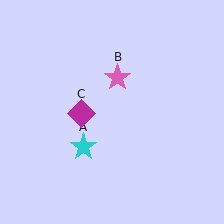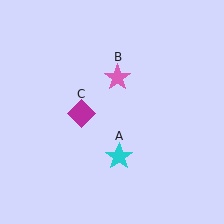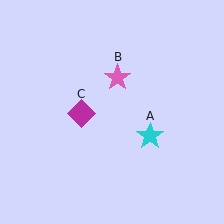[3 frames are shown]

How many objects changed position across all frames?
1 object changed position: cyan star (object A).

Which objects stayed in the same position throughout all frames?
Pink star (object B) and magenta diamond (object C) remained stationary.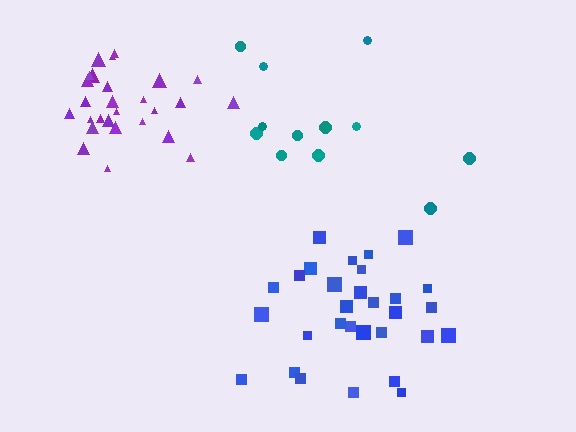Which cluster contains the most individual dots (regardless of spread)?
Blue (30).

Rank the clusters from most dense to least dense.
purple, blue, teal.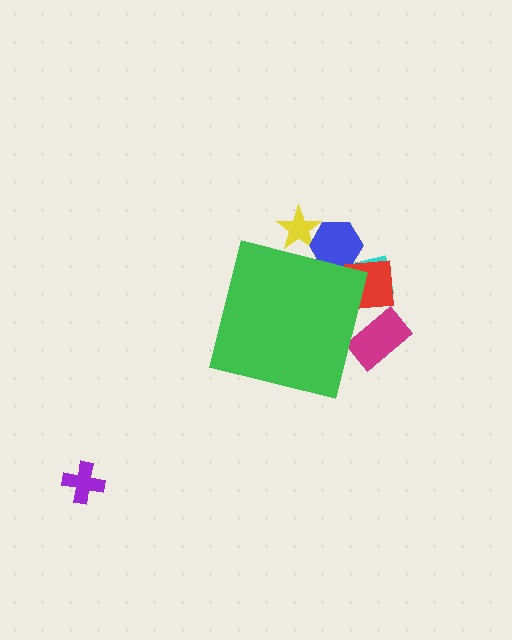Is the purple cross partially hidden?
No, the purple cross is fully visible.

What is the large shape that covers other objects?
A green square.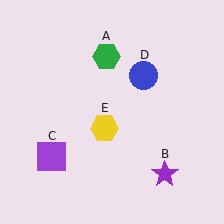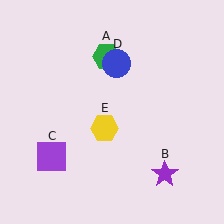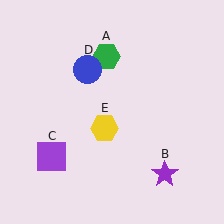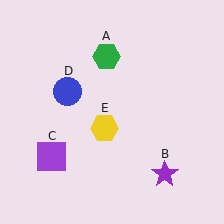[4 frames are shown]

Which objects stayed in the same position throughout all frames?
Green hexagon (object A) and purple star (object B) and purple square (object C) and yellow hexagon (object E) remained stationary.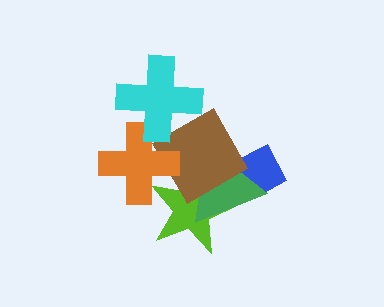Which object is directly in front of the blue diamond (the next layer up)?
The green triangle is directly in front of the blue diamond.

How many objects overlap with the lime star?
3 objects overlap with the lime star.